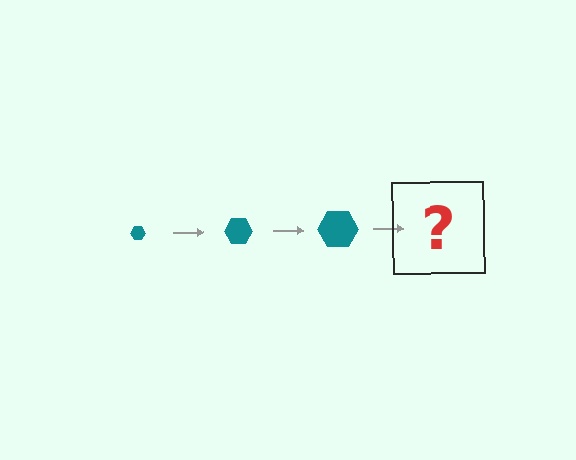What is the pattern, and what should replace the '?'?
The pattern is that the hexagon gets progressively larger each step. The '?' should be a teal hexagon, larger than the previous one.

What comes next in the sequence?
The next element should be a teal hexagon, larger than the previous one.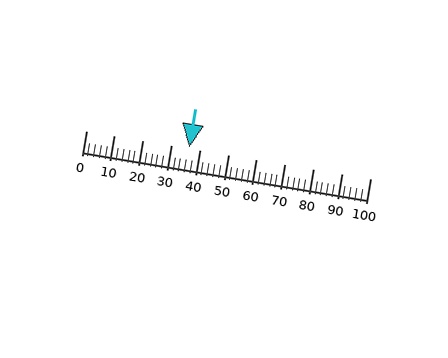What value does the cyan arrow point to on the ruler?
The cyan arrow points to approximately 36.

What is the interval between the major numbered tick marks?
The major tick marks are spaced 10 units apart.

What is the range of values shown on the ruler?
The ruler shows values from 0 to 100.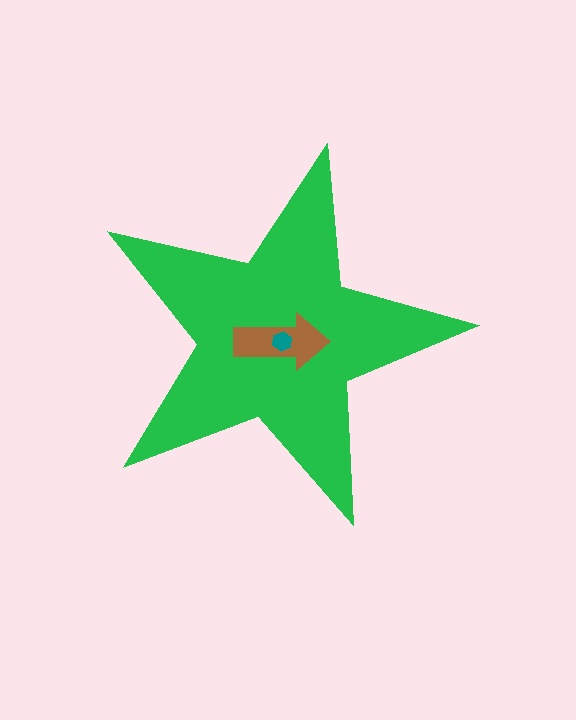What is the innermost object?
The teal hexagon.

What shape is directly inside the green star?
The brown arrow.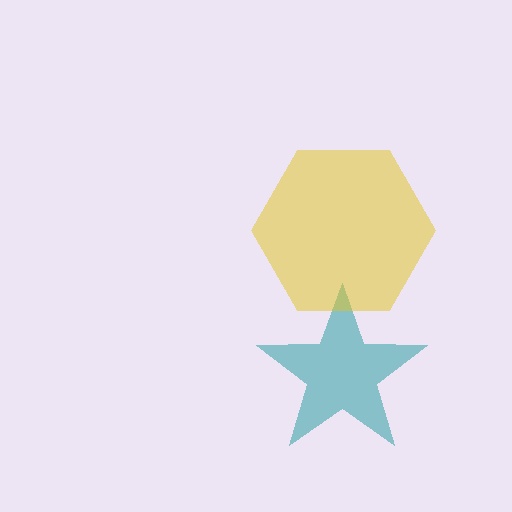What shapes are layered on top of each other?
The layered shapes are: a teal star, a yellow hexagon.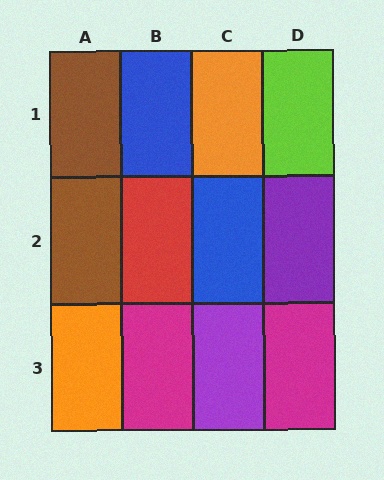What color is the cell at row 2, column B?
Red.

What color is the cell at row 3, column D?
Magenta.